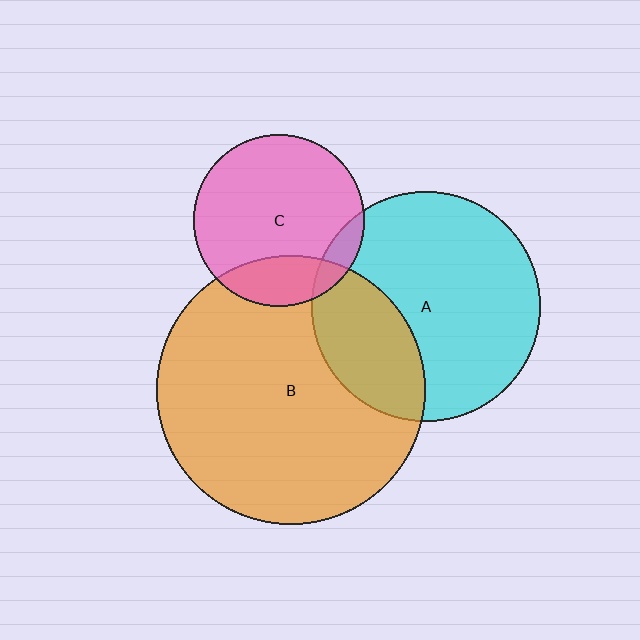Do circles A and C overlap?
Yes.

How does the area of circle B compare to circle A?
Approximately 1.4 times.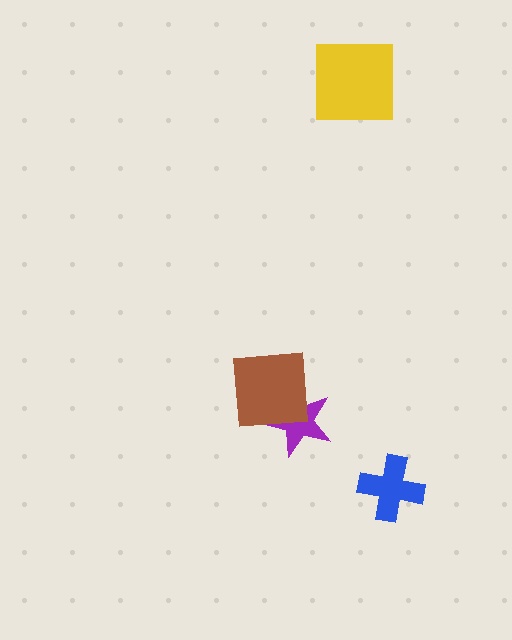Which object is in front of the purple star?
The brown square is in front of the purple star.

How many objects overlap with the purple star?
1 object overlaps with the purple star.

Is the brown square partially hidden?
No, no other shape covers it.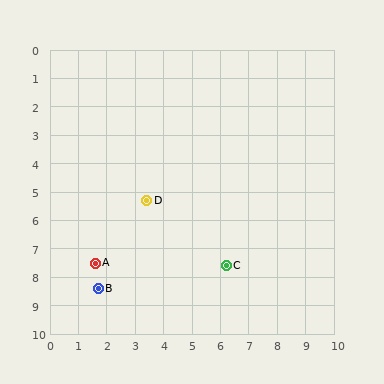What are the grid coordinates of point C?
Point C is at approximately (6.2, 7.6).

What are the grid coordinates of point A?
Point A is at approximately (1.6, 7.5).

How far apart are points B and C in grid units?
Points B and C are about 4.6 grid units apart.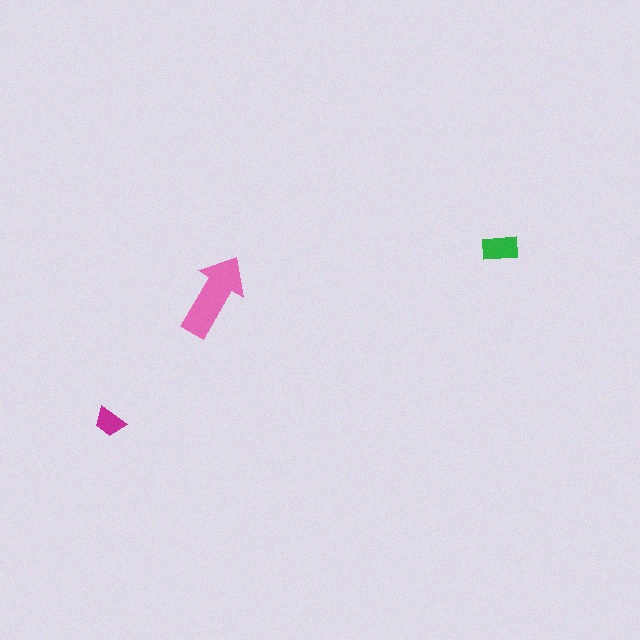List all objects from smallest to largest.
The magenta trapezoid, the green rectangle, the pink arrow.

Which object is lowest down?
The magenta trapezoid is bottommost.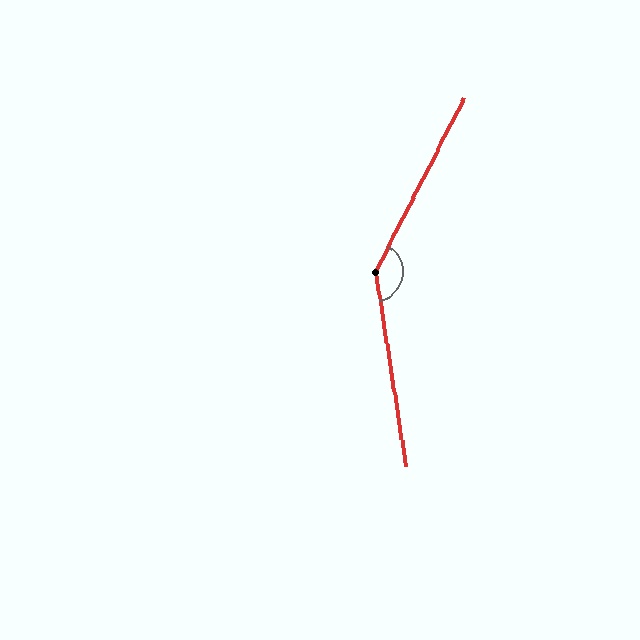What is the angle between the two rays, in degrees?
Approximately 144 degrees.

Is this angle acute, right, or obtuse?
It is obtuse.